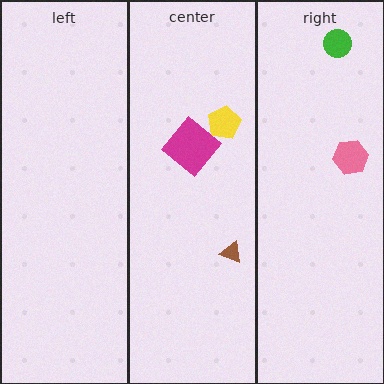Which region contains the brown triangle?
The center region.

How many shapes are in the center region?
3.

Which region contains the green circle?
The right region.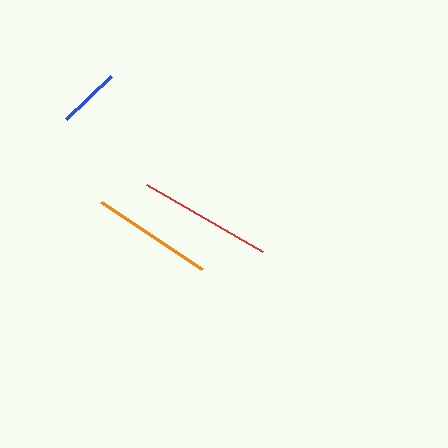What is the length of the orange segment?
The orange segment is approximately 121 pixels long.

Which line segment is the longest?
The red line is the longest at approximately 134 pixels.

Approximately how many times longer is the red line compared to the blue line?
The red line is approximately 2.2 times the length of the blue line.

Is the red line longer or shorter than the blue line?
The red line is longer than the blue line.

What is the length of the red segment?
The red segment is approximately 134 pixels long.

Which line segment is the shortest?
The blue line is the shortest at approximately 62 pixels.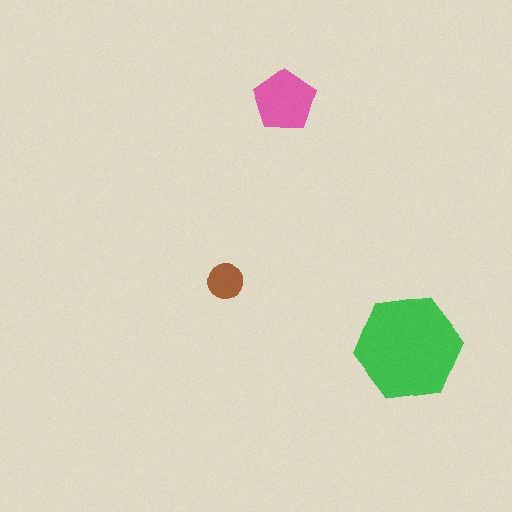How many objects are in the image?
There are 3 objects in the image.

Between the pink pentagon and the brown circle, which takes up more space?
The pink pentagon.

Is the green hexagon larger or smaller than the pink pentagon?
Larger.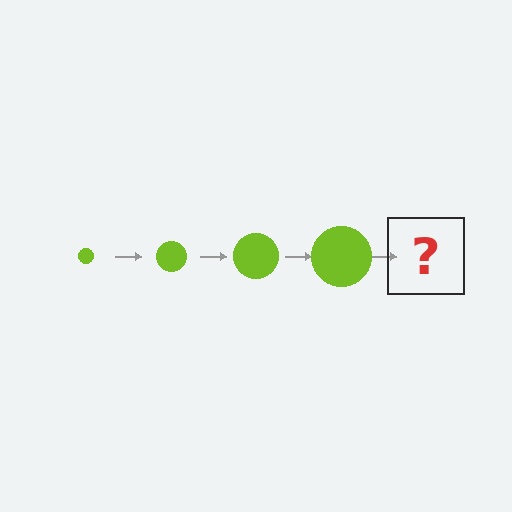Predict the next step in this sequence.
The next step is a lime circle, larger than the previous one.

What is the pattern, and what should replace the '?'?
The pattern is that the circle gets progressively larger each step. The '?' should be a lime circle, larger than the previous one.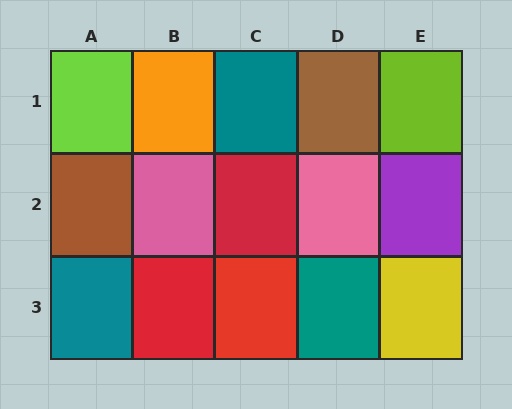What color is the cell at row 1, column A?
Lime.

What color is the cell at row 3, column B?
Red.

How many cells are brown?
2 cells are brown.